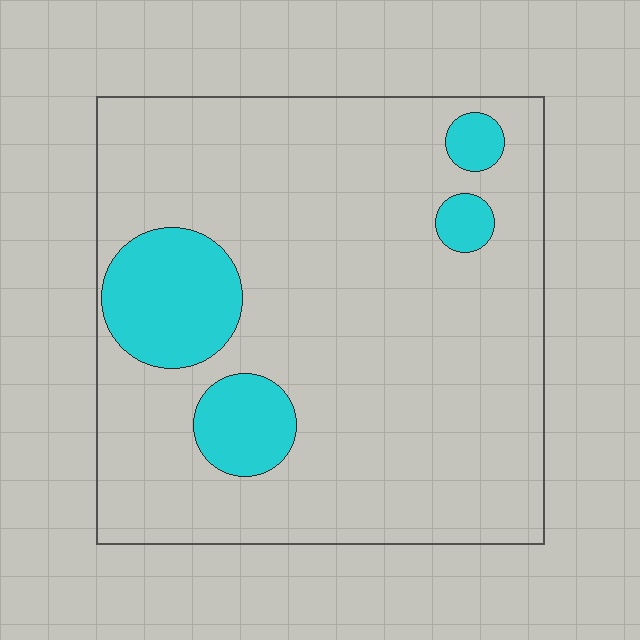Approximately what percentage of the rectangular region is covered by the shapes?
Approximately 15%.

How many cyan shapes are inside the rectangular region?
4.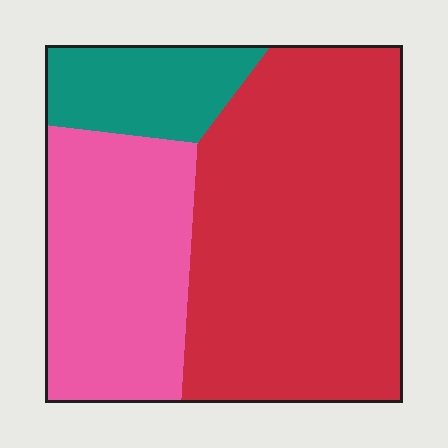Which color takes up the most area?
Red, at roughly 55%.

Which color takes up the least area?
Teal, at roughly 15%.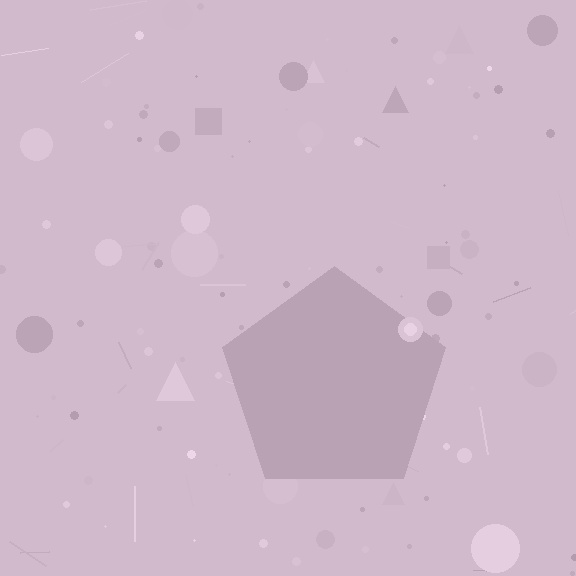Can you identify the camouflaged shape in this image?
The camouflaged shape is a pentagon.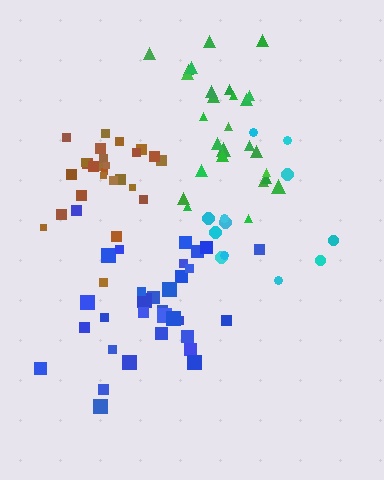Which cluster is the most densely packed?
Brown.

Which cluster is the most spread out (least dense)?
Cyan.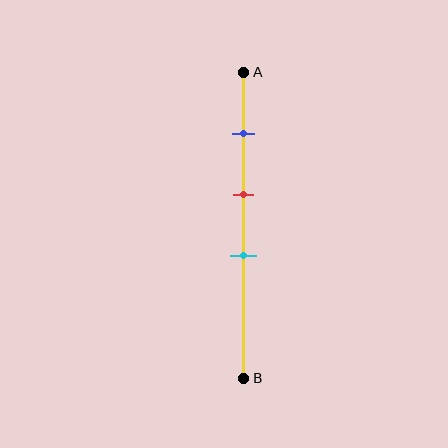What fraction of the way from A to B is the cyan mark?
The cyan mark is approximately 60% (0.6) of the way from A to B.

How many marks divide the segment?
There are 3 marks dividing the segment.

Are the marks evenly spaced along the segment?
Yes, the marks are approximately evenly spaced.